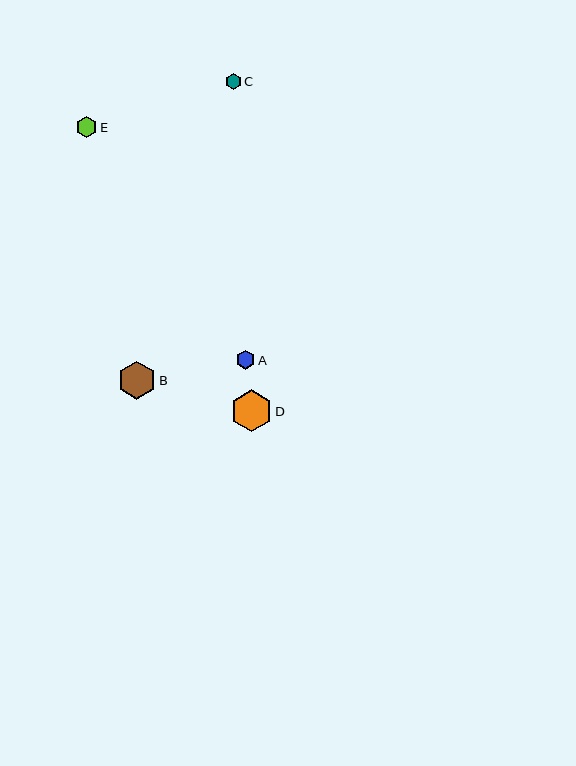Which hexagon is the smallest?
Hexagon C is the smallest with a size of approximately 16 pixels.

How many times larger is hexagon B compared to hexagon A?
Hexagon B is approximately 2.0 times the size of hexagon A.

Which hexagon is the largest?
Hexagon D is the largest with a size of approximately 42 pixels.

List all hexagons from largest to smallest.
From largest to smallest: D, B, E, A, C.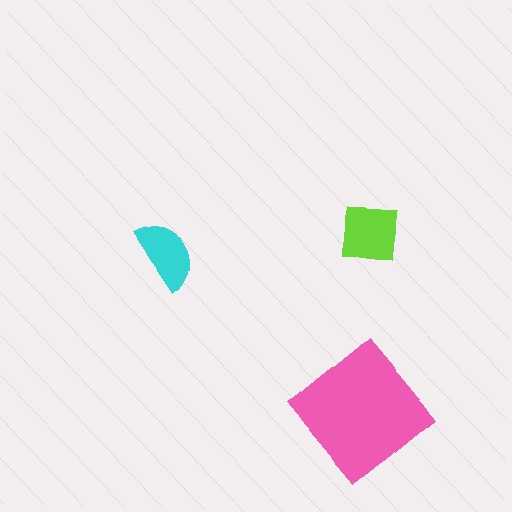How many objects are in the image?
There are 3 objects in the image.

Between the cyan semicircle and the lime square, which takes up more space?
The lime square.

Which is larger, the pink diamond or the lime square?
The pink diamond.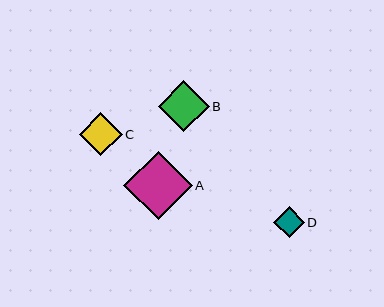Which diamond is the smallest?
Diamond D is the smallest with a size of approximately 31 pixels.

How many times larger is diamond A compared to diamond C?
Diamond A is approximately 1.6 times the size of diamond C.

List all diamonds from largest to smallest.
From largest to smallest: A, B, C, D.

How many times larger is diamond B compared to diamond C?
Diamond B is approximately 1.2 times the size of diamond C.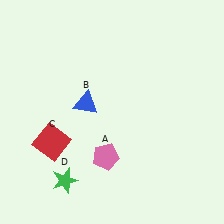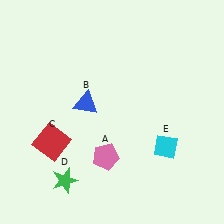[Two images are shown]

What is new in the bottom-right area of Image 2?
A cyan diamond (E) was added in the bottom-right area of Image 2.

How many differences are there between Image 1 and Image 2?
There is 1 difference between the two images.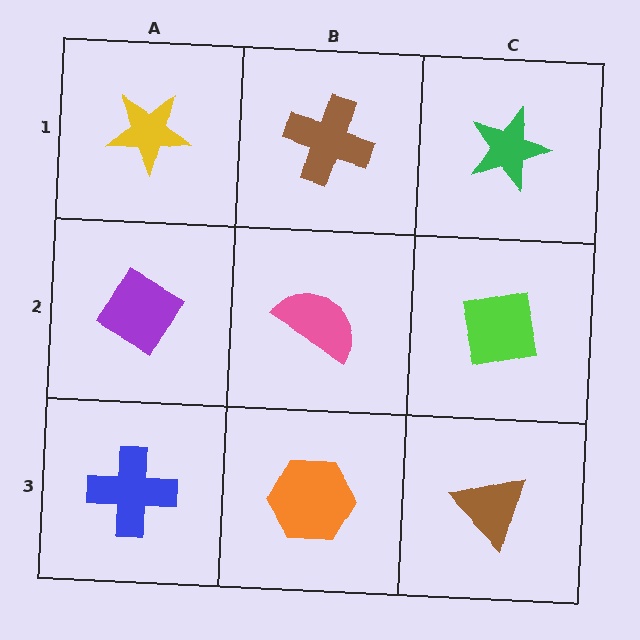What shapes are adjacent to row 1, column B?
A pink semicircle (row 2, column B), a yellow star (row 1, column A), a green star (row 1, column C).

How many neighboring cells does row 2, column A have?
3.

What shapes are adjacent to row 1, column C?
A lime square (row 2, column C), a brown cross (row 1, column B).